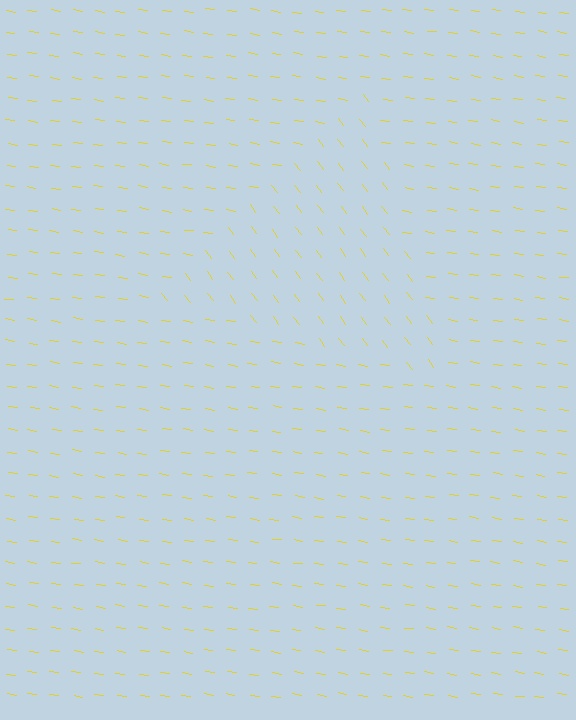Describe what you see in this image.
The image is filled with small yellow line segments. A triangle region in the image has lines oriented differently from the surrounding lines, creating a visible texture boundary.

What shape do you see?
I see a triangle.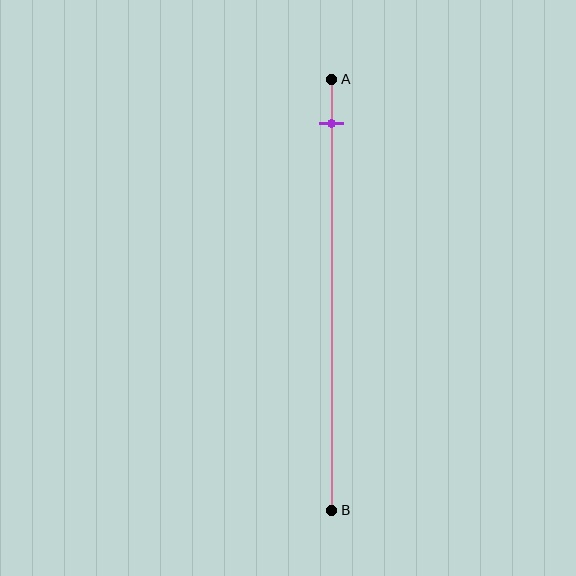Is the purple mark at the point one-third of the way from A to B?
No, the mark is at about 10% from A, not at the 33% one-third point.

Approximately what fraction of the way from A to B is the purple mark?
The purple mark is approximately 10% of the way from A to B.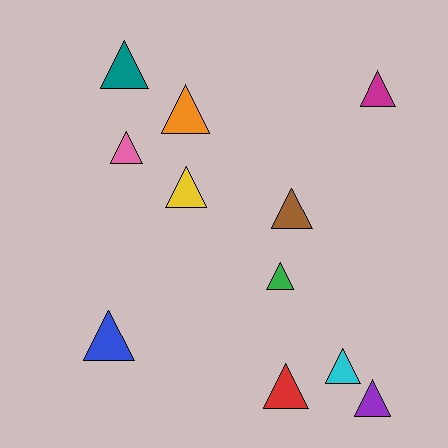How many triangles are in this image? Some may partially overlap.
There are 11 triangles.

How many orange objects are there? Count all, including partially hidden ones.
There is 1 orange object.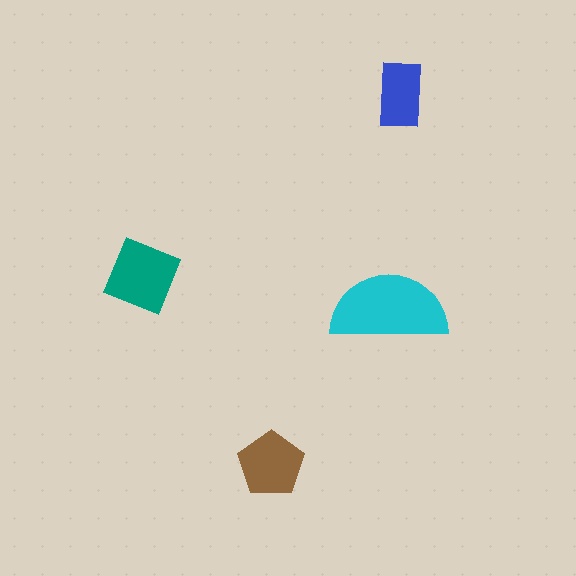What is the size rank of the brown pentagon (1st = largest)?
3rd.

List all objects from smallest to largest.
The blue rectangle, the brown pentagon, the teal square, the cyan semicircle.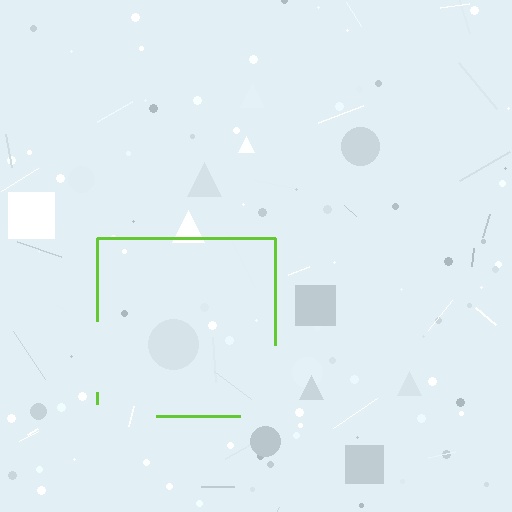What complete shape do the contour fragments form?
The contour fragments form a square.